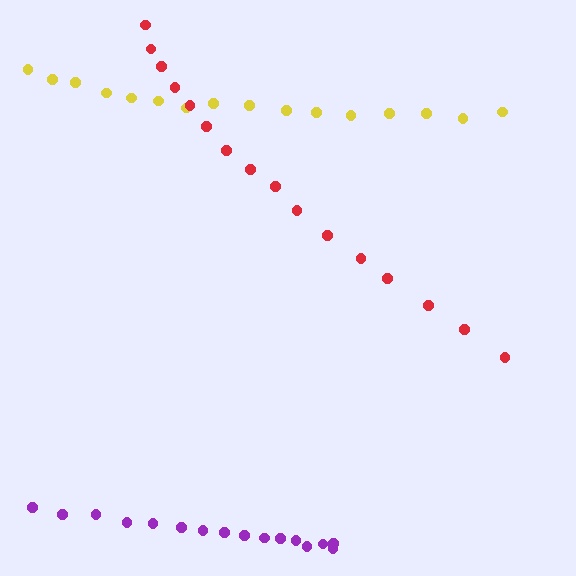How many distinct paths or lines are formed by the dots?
There are 3 distinct paths.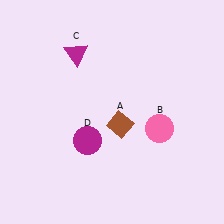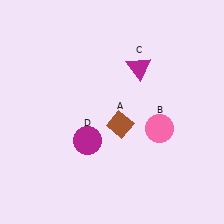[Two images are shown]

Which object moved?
The magenta triangle (C) moved right.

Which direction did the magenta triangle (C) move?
The magenta triangle (C) moved right.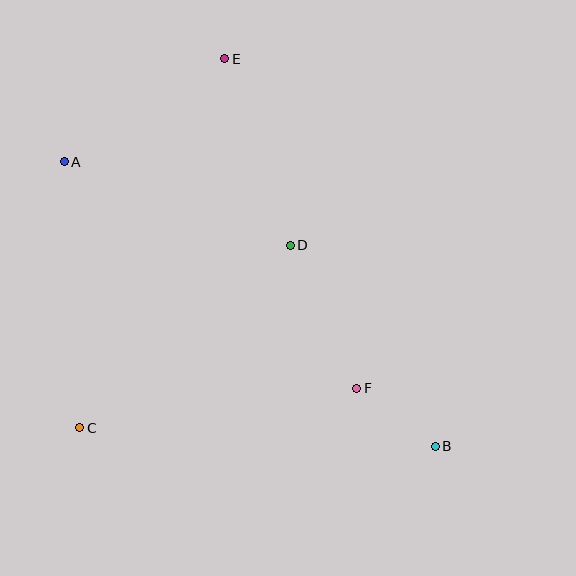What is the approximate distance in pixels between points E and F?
The distance between E and F is approximately 355 pixels.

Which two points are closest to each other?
Points B and F are closest to each other.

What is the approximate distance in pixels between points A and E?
The distance between A and E is approximately 190 pixels.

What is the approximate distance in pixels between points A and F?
The distance between A and F is approximately 370 pixels.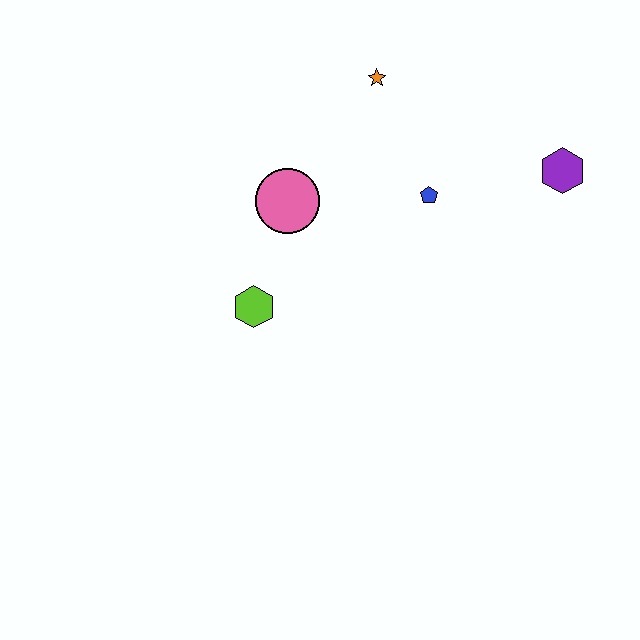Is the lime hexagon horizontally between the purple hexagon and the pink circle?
No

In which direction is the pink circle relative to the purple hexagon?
The pink circle is to the left of the purple hexagon.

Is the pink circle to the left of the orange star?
Yes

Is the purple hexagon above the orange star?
No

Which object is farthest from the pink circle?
The purple hexagon is farthest from the pink circle.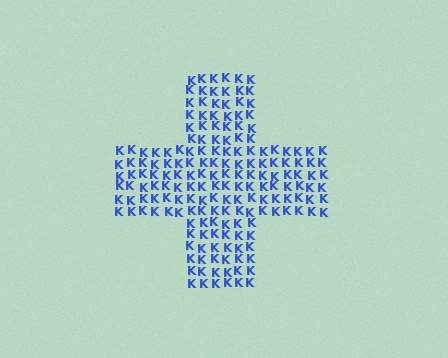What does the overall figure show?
The overall figure shows a cross.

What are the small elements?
The small elements are letter K's.